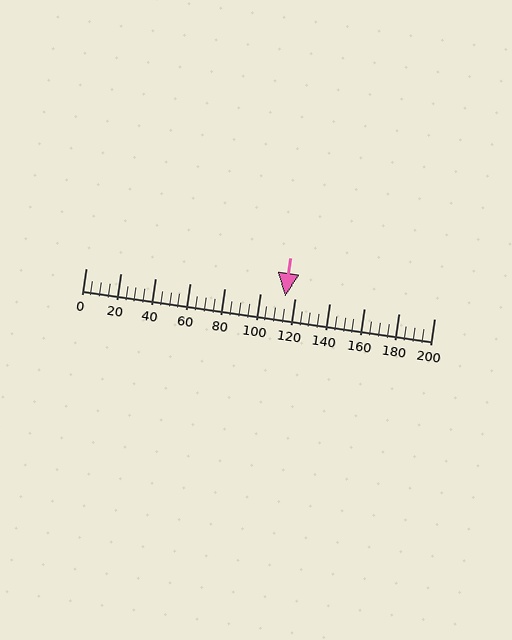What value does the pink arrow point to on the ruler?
The pink arrow points to approximately 115.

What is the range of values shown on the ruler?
The ruler shows values from 0 to 200.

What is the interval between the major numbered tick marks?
The major tick marks are spaced 20 units apart.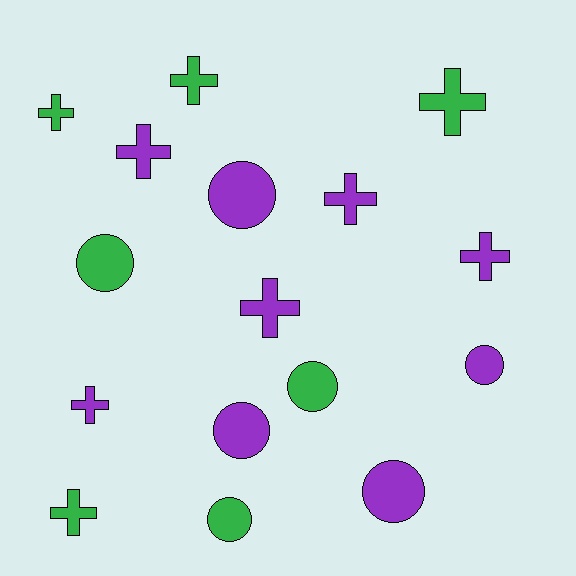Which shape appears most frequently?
Cross, with 9 objects.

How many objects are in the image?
There are 16 objects.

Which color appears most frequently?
Purple, with 9 objects.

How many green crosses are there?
There are 4 green crosses.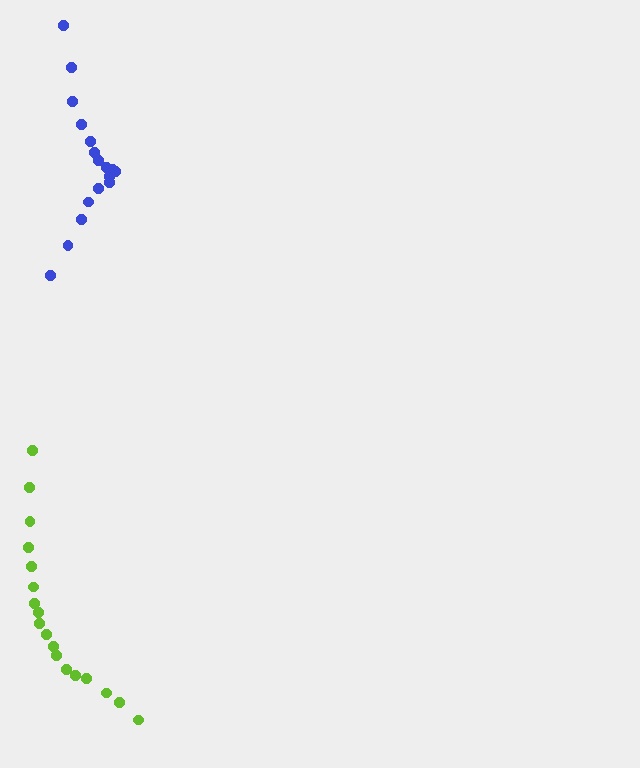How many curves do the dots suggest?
There are 2 distinct paths.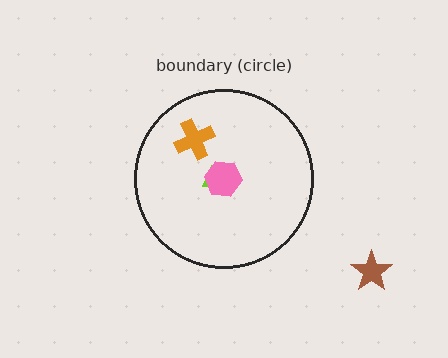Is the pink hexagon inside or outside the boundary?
Inside.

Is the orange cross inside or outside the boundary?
Inside.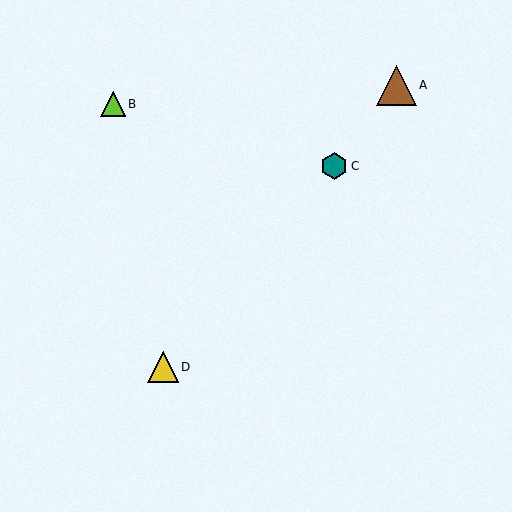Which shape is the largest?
The brown triangle (labeled A) is the largest.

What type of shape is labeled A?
Shape A is a brown triangle.